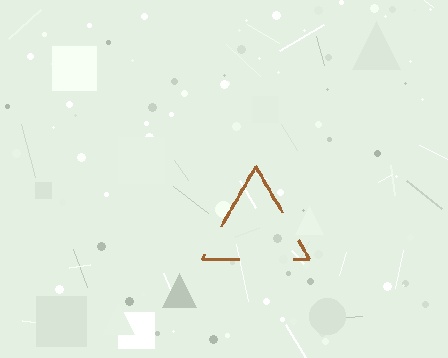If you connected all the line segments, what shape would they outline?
They would outline a triangle.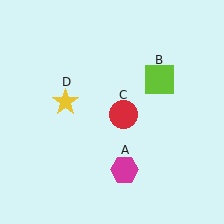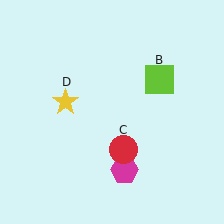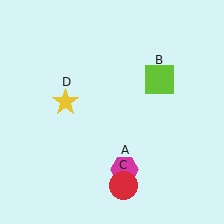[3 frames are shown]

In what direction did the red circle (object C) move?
The red circle (object C) moved down.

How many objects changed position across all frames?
1 object changed position: red circle (object C).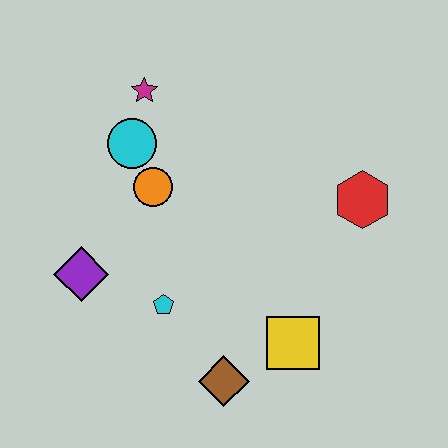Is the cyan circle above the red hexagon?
Yes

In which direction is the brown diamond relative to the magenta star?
The brown diamond is below the magenta star.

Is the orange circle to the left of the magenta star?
No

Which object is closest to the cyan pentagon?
The purple diamond is closest to the cyan pentagon.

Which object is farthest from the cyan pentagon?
The red hexagon is farthest from the cyan pentagon.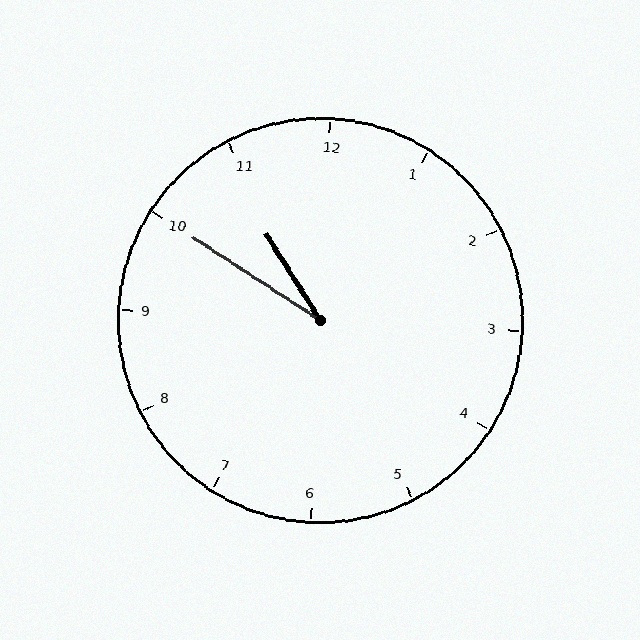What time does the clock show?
10:50.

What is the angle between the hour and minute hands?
Approximately 25 degrees.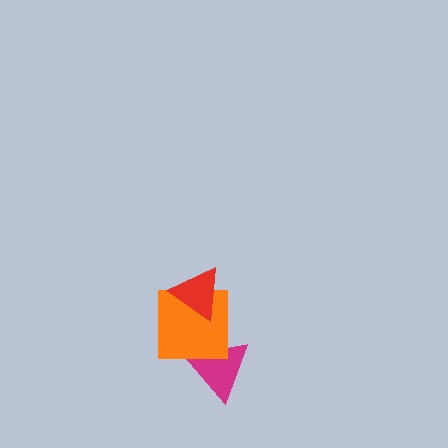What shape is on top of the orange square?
The red triangle is on top of the orange square.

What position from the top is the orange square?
The orange square is 2nd from the top.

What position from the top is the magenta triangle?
The magenta triangle is 3rd from the top.